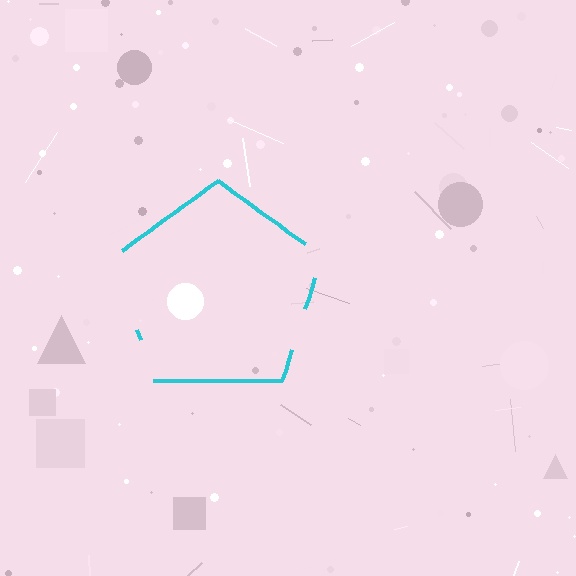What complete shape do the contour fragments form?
The contour fragments form a pentagon.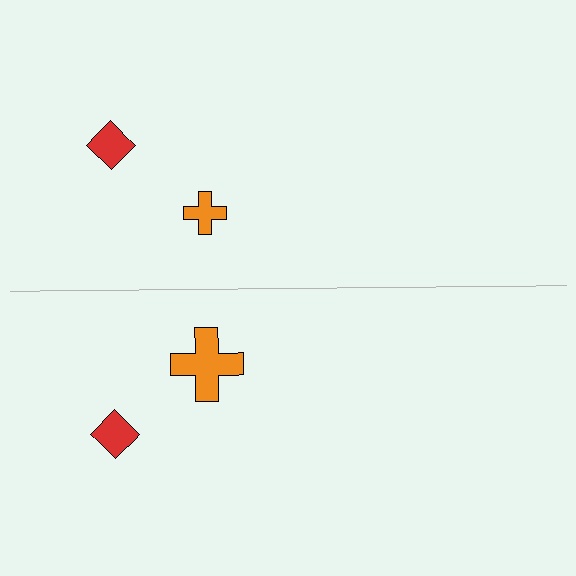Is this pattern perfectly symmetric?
No, the pattern is not perfectly symmetric. The orange cross on the bottom side has a different size than its mirror counterpart.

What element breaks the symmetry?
The orange cross on the bottom side has a different size than its mirror counterpart.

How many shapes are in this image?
There are 4 shapes in this image.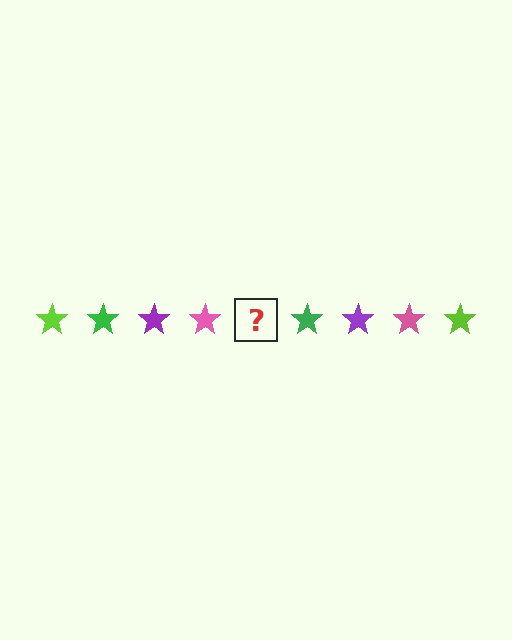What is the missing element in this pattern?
The missing element is a lime star.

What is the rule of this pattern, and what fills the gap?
The rule is that the pattern cycles through lime, green, purple, pink stars. The gap should be filled with a lime star.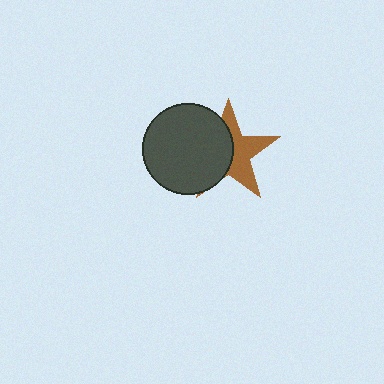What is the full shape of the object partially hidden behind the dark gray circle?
The partially hidden object is a brown star.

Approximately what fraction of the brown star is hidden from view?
Roughly 51% of the brown star is hidden behind the dark gray circle.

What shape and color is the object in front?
The object in front is a dark gray circle.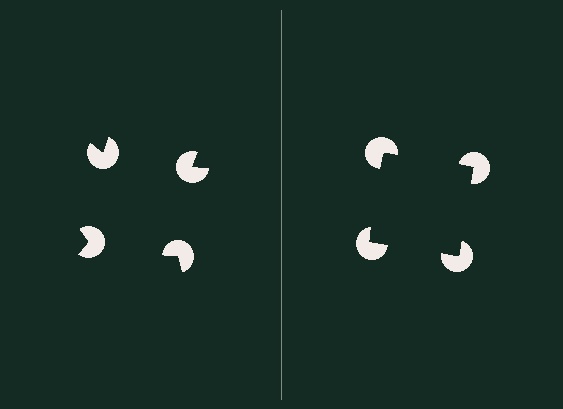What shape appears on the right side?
An illusory square.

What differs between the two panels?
The pac-man discs are positioned identically on both sides; only the wedge orientations differ. On the right they align to a square; on the left they are misaligned.